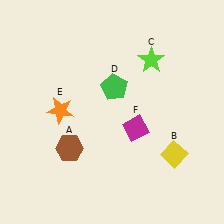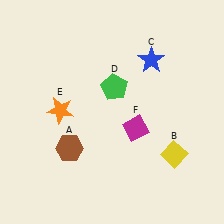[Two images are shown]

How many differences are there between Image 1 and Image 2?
There is 1 difference between the two images.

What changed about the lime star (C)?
In Image 1, C is lime. In Image 2, it changed to blue.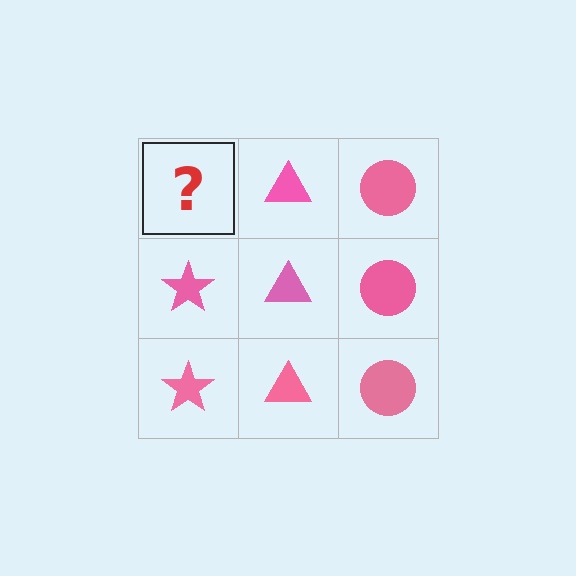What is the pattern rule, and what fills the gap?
The rule is that each column has a consistent shape. The gap should be filled with a pink star.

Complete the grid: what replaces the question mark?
The question mark should be replaced with a pink star.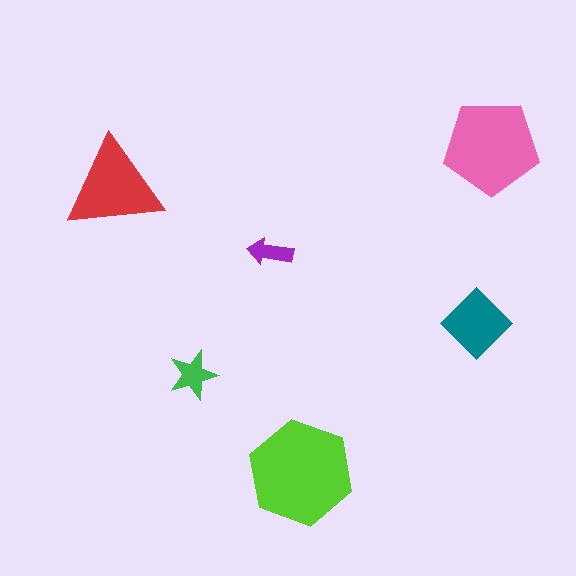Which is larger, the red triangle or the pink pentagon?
The pink pentagon.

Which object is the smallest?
The purple arrow.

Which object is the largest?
The lime hexagon.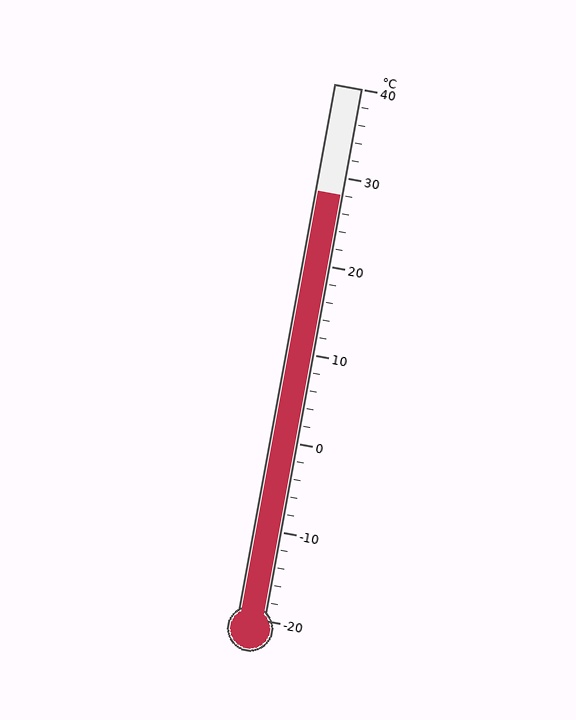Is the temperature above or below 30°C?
The temperature is below 30°C.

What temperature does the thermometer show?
The thermometer shows approximately 28°C.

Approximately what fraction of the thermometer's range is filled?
The thermometer is filled to approximately 80% of its range.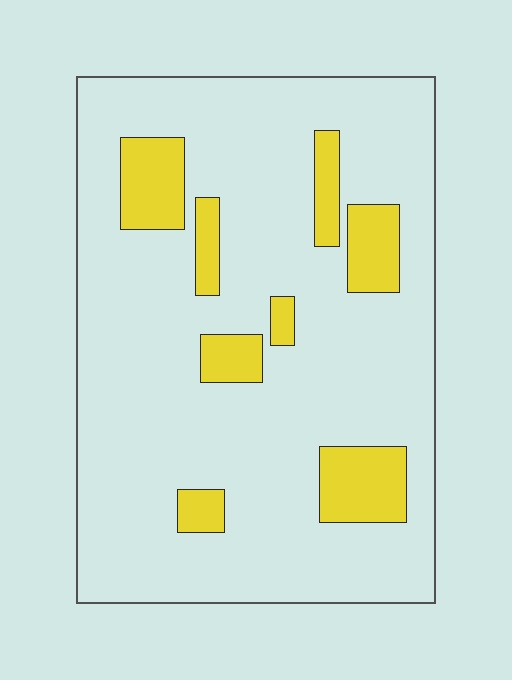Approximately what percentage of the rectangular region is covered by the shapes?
Approximately 15%.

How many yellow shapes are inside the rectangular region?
8.